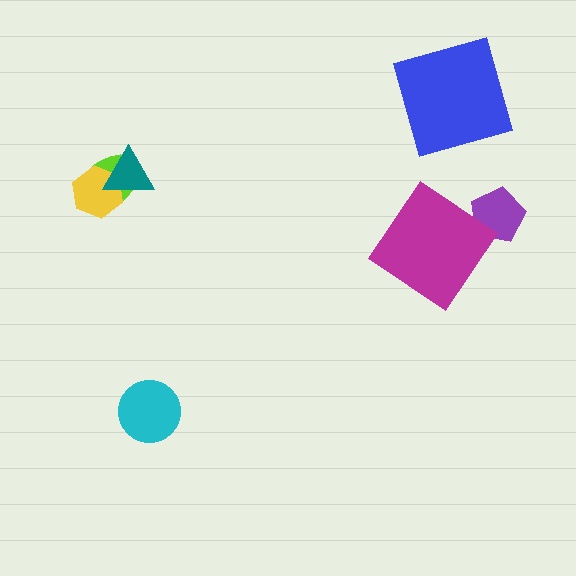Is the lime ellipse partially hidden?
Yes, it is partially covered by another shape.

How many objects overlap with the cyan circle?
0 objects overlap with the cyan circle.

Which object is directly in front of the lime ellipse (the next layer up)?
The yellow hexagon is directly in front of the lime ellipse.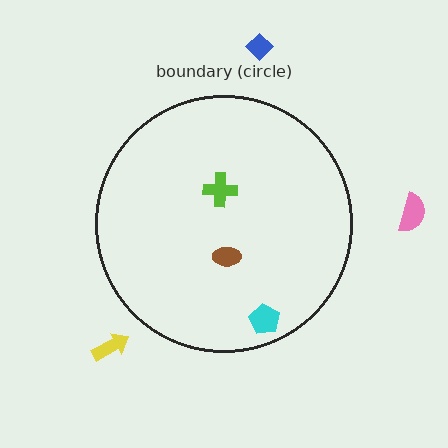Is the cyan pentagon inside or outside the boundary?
Inside.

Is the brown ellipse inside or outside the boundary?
Inside.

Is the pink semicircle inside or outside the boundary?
Outside.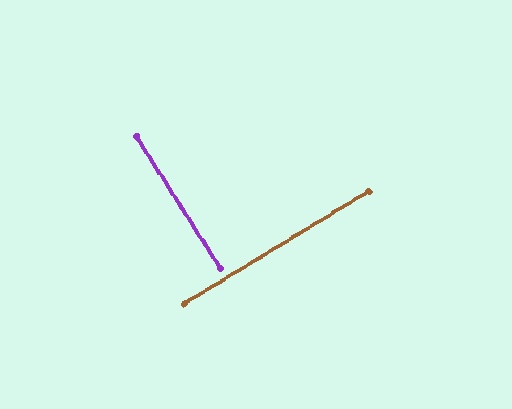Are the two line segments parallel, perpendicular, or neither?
Perpendicular — they meet at approximately 89°.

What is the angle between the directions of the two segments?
Approximately 89 degrees.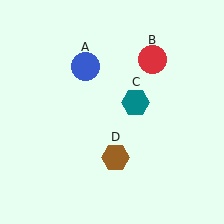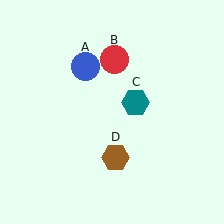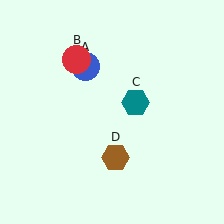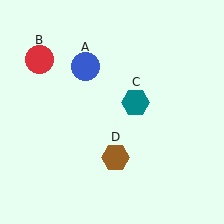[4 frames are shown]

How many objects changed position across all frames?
1 object changed position: red circle (object B).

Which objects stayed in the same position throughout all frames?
Blue circle (object A) and teal hexagon (object C) and brown hexagon (object D) remained stationary.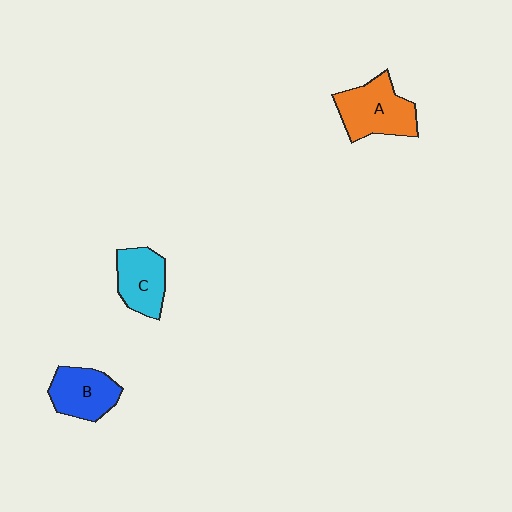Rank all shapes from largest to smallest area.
From largest to smallest: A (orange), B (blue), C (cyan).